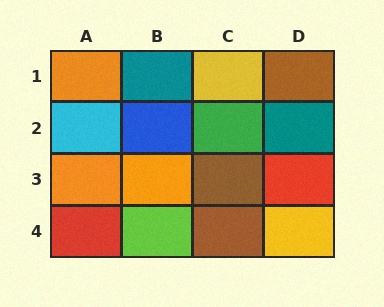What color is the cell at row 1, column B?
Teal.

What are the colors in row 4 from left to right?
Red, lime, brown, yellow.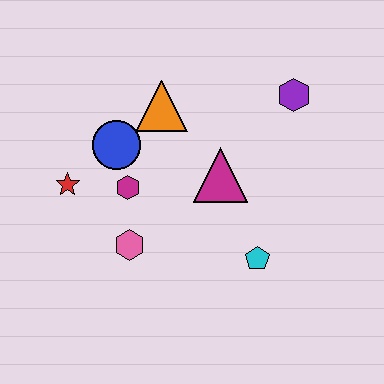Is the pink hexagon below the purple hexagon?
Yes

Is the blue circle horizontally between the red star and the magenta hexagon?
Yes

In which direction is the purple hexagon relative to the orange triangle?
The purple hexagon is to the right of the orange triangle.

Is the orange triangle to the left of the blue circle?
No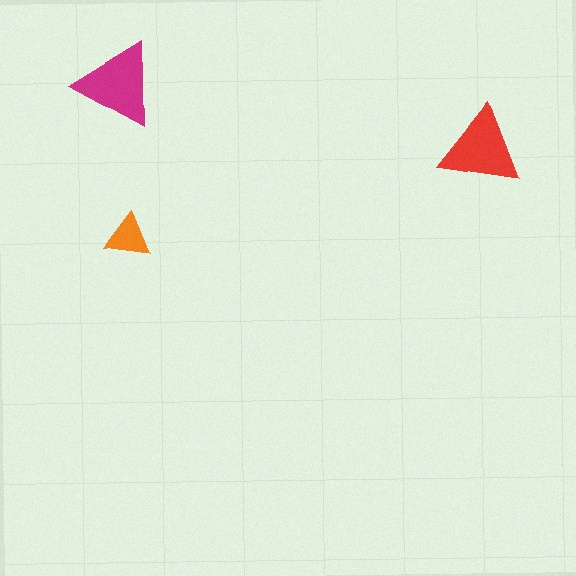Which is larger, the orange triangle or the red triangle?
The red one.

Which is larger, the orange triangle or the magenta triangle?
The magenta one.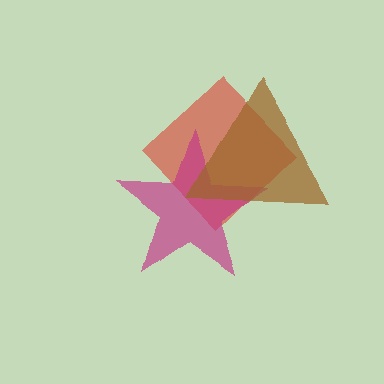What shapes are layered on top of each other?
The layered shapes are: a red diamond, a magenta star, a brown triangle.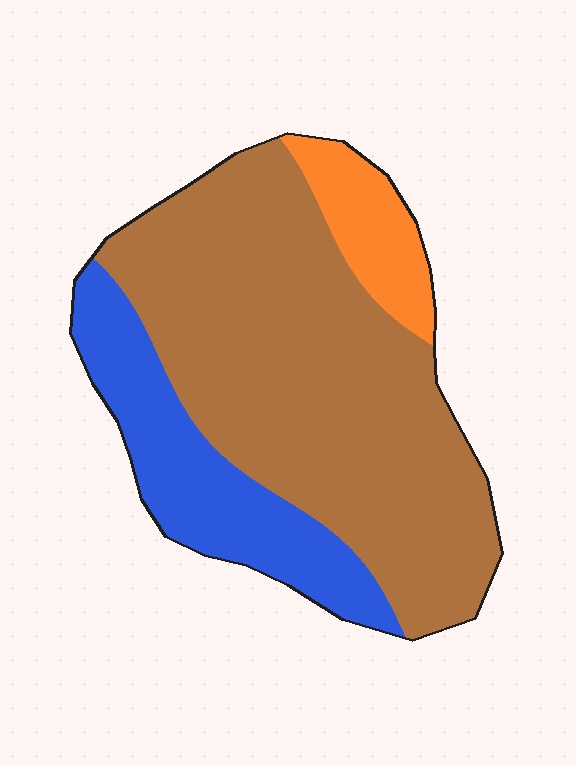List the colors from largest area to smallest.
From largest to smallest: brown, blue, orange.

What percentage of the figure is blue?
Blue covers 23% of the figure.